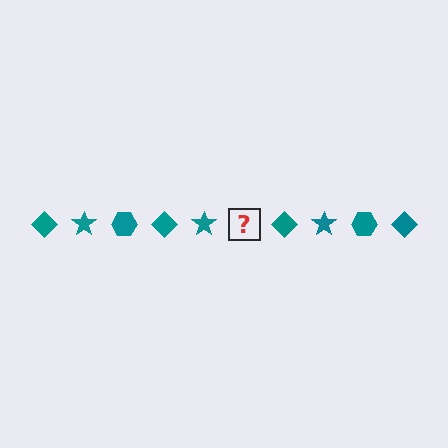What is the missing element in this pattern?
The missing element is a teal hexagon.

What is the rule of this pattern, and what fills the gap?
The rule is that the pattern cycles through diamond, star, hexagon shapes in teal. The gap should be filled with a teal hexagon.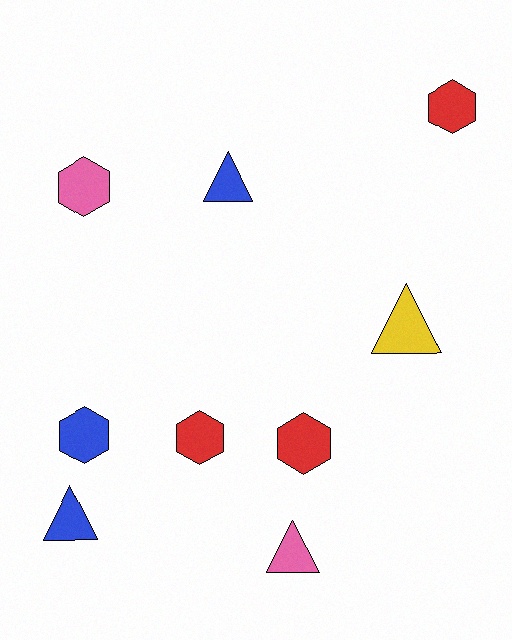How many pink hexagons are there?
There is 1 pink hexagon.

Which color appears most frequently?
Red, with 3 objects.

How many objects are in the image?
There are 9 objects.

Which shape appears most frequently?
Hexagon, with 5 objects.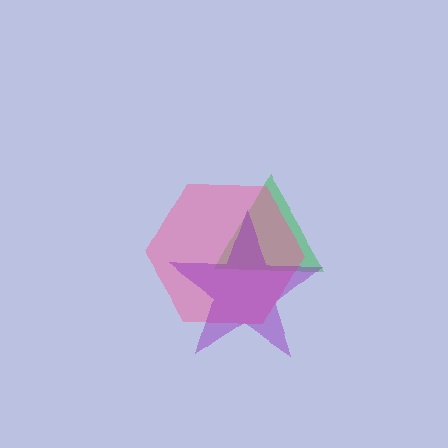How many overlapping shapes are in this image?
There are 3 overlapping shapes in the image.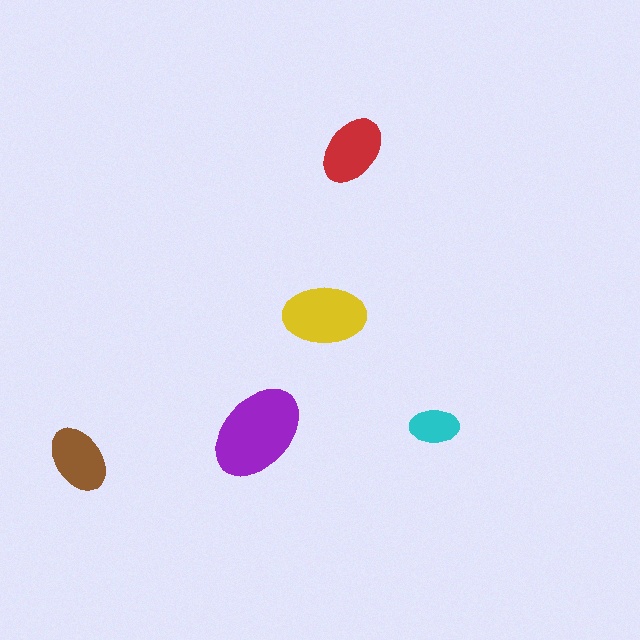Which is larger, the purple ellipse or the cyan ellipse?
The purple one.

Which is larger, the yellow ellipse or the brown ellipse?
The yellow one.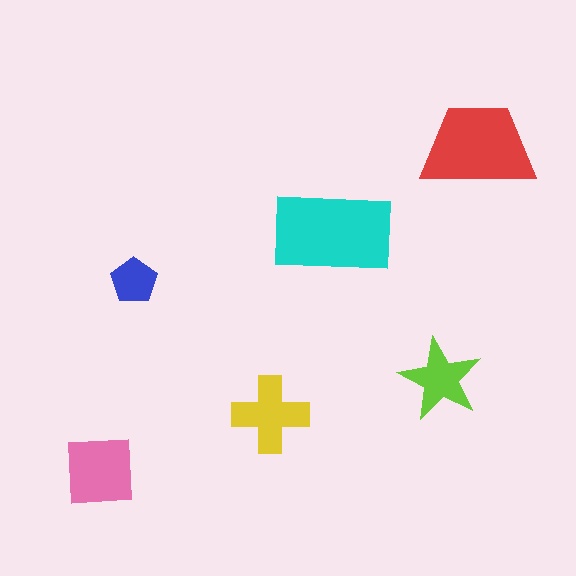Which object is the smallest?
The blue pentagon.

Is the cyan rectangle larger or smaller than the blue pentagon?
Larger.